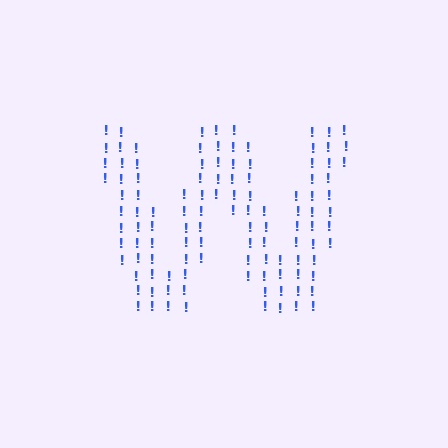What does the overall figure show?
The overall figure shows the letter W.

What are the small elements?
The small elements are exclamation marks.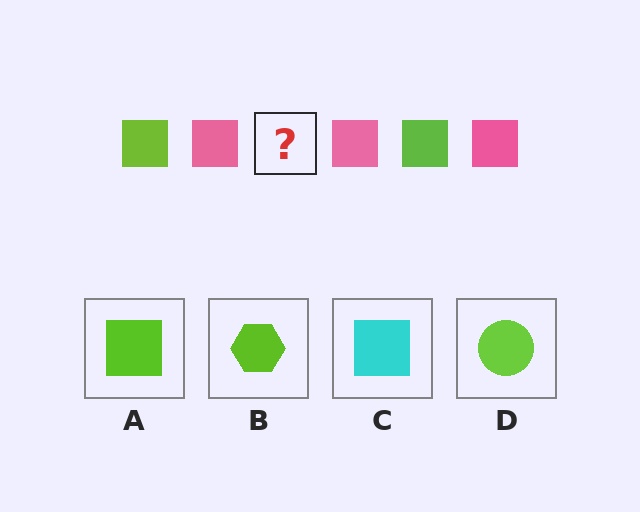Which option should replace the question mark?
Option A.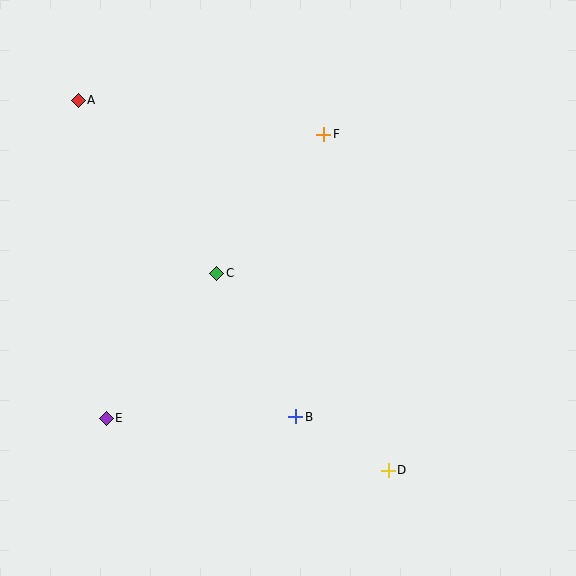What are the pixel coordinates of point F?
Point F is at (324, 134).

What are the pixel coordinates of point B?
Point B is at (296, 417).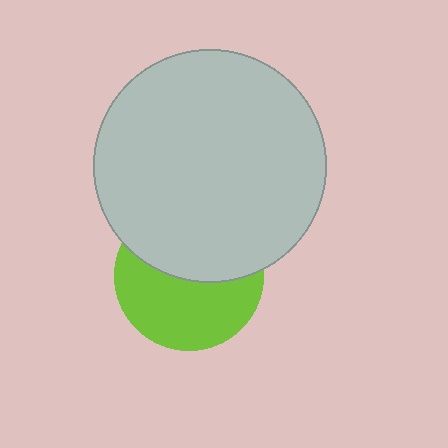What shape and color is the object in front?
The object in front is a light gray circle.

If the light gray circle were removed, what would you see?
You would see the complete lime circle.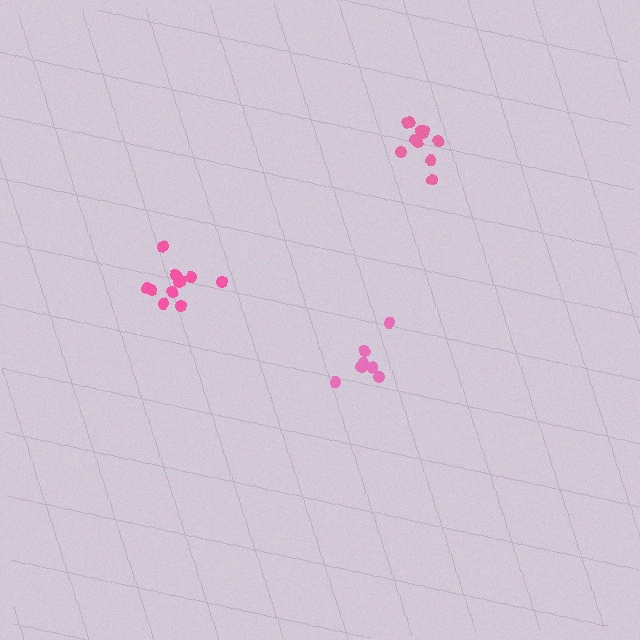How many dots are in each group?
Group 1: 7 dots, Group 2: 11 dots, Group 3: 11 dots (29 total).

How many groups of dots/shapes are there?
There are 3 groups.